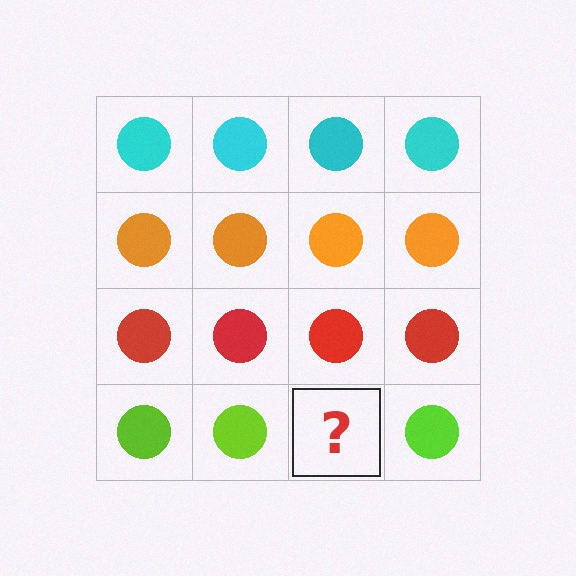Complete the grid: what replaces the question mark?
The question mark should be replaced with a lime circle.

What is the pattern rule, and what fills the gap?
The rule is that each row has a consistent color. The gap should be filled with a lime circle.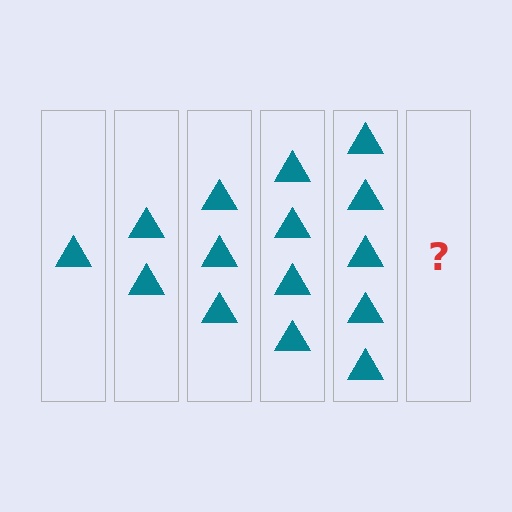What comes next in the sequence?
The next element should be 6 triangles.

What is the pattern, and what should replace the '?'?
The pattern is that each step adds one more triangle. The '?' should be 6 triangles.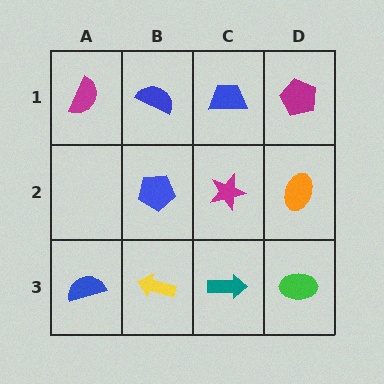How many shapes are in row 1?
4 shapes.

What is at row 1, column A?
A magenta semicircle.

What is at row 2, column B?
A blue pentagon.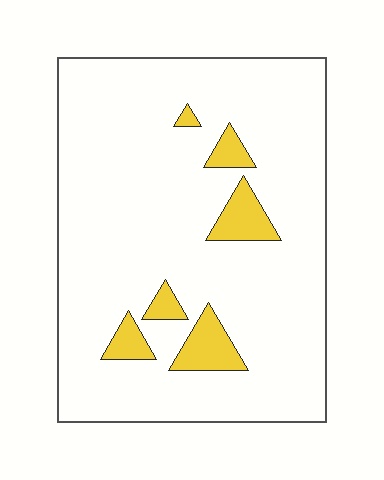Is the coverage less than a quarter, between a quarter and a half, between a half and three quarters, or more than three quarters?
Less than a quarter.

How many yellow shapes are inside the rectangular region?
6.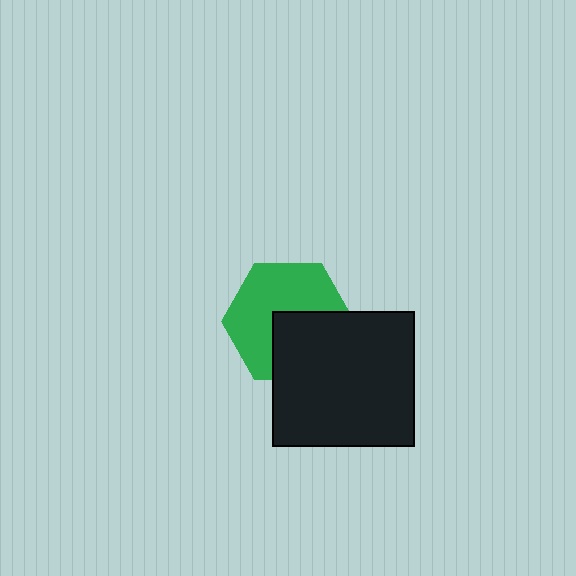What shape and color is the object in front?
The object in front is a black rectangle.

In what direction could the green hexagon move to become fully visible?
The green hexagon could move toward the upper-left. That would shift it out from behind the black rectangle entirely.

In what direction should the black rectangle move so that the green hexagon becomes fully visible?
The black rectangle should move toward the lower-right. That is the shortest direction to clear the overlap and leave the green hexagon fully visible.